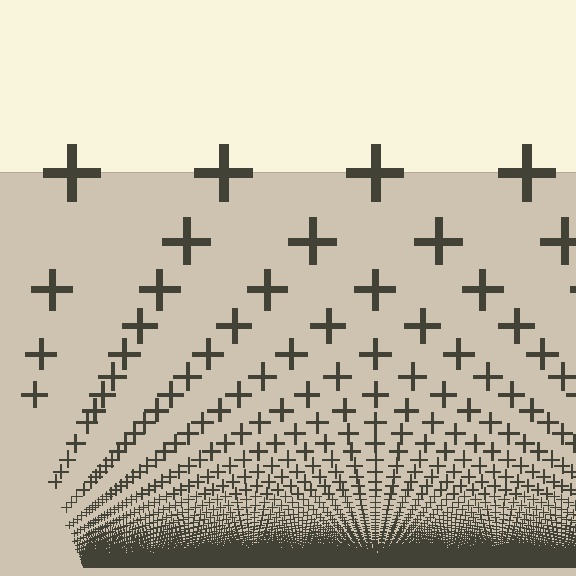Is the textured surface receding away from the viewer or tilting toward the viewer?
The surface appears to tilt toward the viewer. Texture elements get larger and sparser toward the top.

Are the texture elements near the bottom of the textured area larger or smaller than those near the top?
Smaller. The gradient is inverted — elements near the bottom are smaller and denser.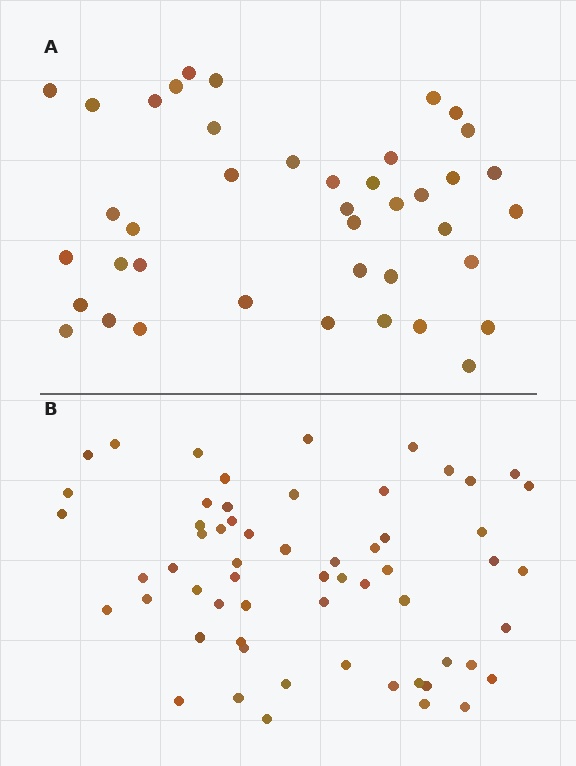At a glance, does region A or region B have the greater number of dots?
Region B (the bottom region) has more dots.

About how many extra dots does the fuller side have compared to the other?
Region B has approximately 20 more dots than region A.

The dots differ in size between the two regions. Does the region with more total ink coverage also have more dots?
No. Region A has more total ink coverage because its dots are larger, but region B actually contains more individual dots. Total area can be misleading — the number of items is what matters here.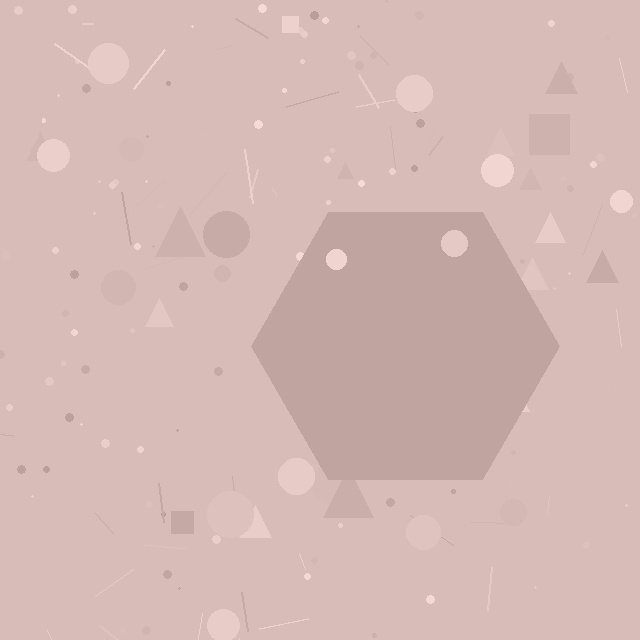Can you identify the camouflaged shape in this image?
The camouflaged shape is a hexagon.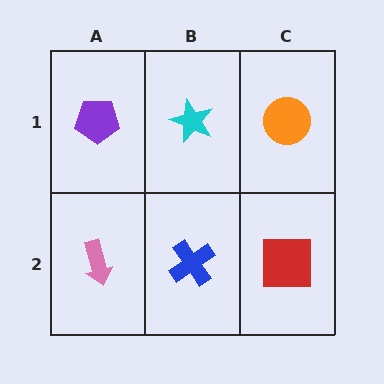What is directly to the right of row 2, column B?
A red square.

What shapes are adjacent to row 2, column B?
A cyan star (row 1, column B), a pink arrow (row 2, column A), a red square (row 2, column C).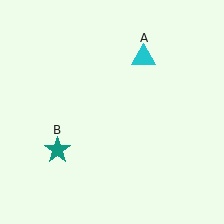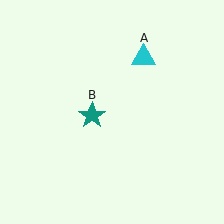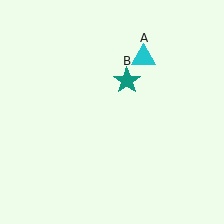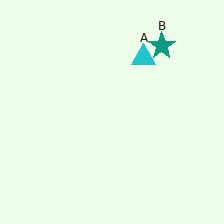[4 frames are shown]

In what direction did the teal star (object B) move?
The teal star (object B) moved up and to the right.